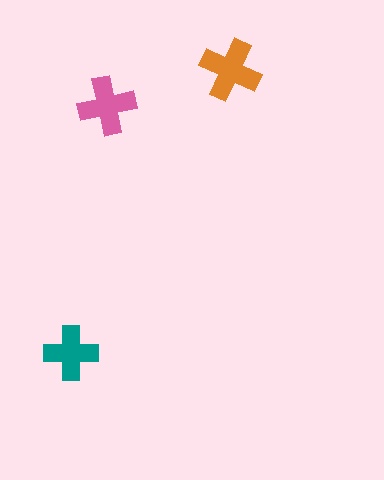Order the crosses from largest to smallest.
the orange one, the pink one, the teal one.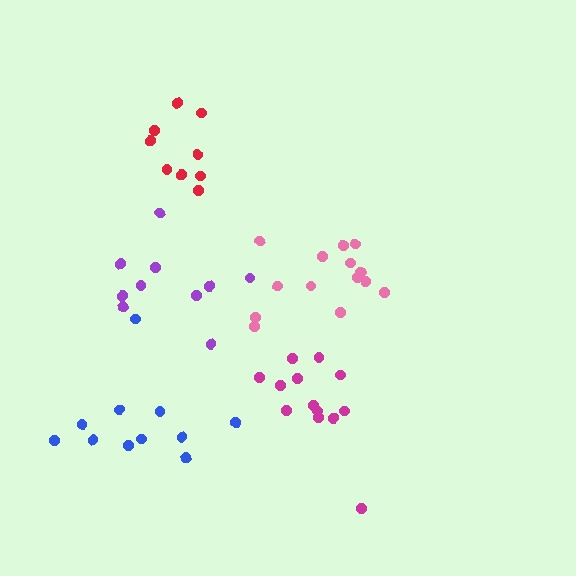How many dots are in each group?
Group 1: 11 dots, Group 2: 14 dots, Group 3: 10 dots, Group 4: 13 dots, Group 5: 9 dots (57 total).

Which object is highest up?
The red cluster is topmost.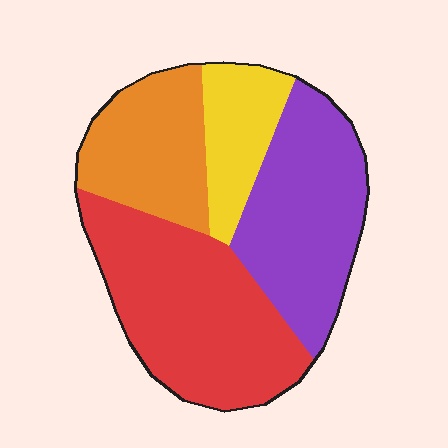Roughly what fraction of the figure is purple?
Purple takes up about one third (1/3) of the figure.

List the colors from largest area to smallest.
From largest to smallest: red, purple, orange, yellow.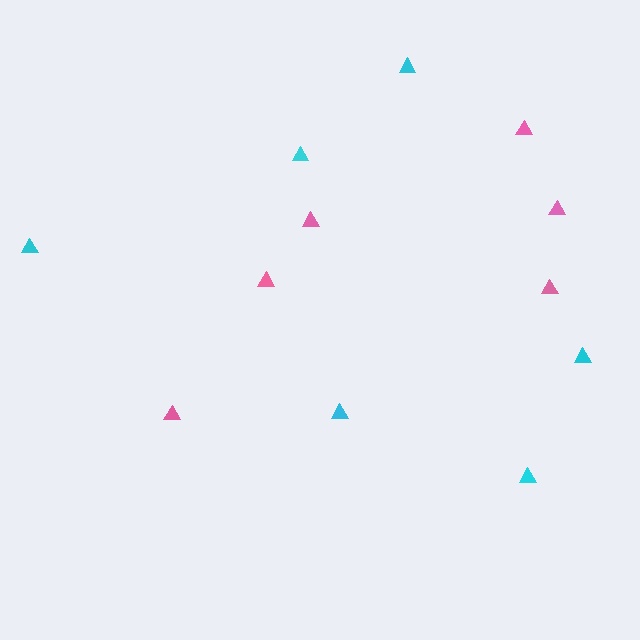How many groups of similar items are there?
There are 2 groups: one group of pink triangles (6) and one group of cyan triangles (6).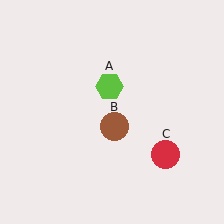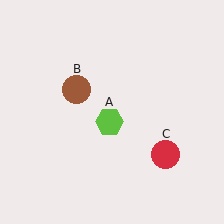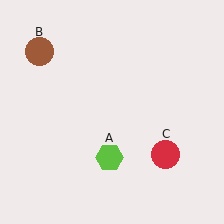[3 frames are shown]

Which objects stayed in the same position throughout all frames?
Red circle (object C) remained stationary.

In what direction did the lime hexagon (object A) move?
The lime hexagon (object A) moved down.